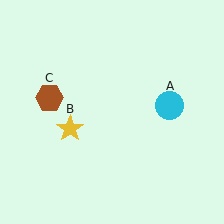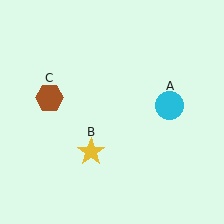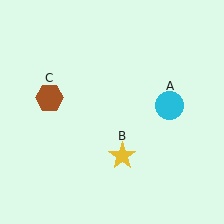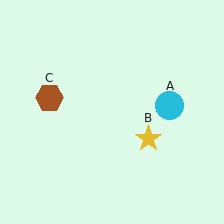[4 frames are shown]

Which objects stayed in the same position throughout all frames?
Cyan circle (object A) and brown hexagon (object C) remained stationary.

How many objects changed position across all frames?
1 object changed position: yellow star (object B).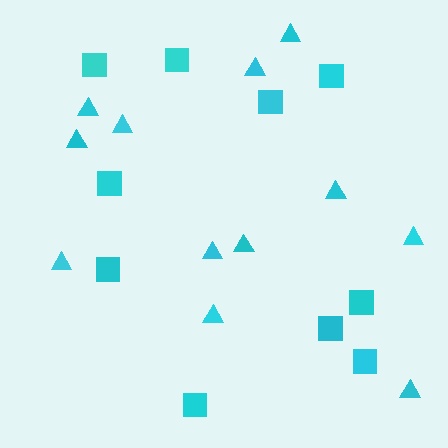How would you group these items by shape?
There are 2 groups: one group of squares (10) and one group of triangles (12).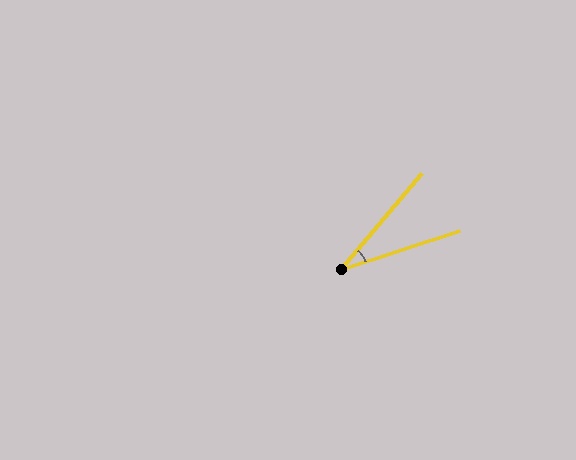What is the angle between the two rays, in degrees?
Approximately 32 degrees.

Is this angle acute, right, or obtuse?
It is acute.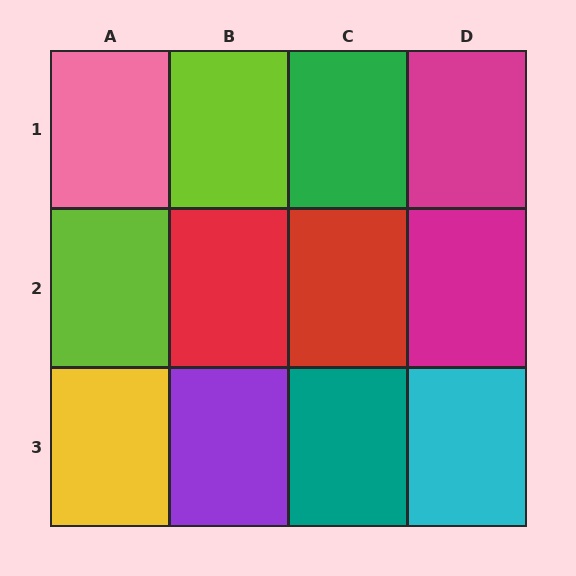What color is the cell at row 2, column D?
Magenta.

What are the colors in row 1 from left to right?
Pink, lime, green, magenta.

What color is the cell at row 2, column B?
Red.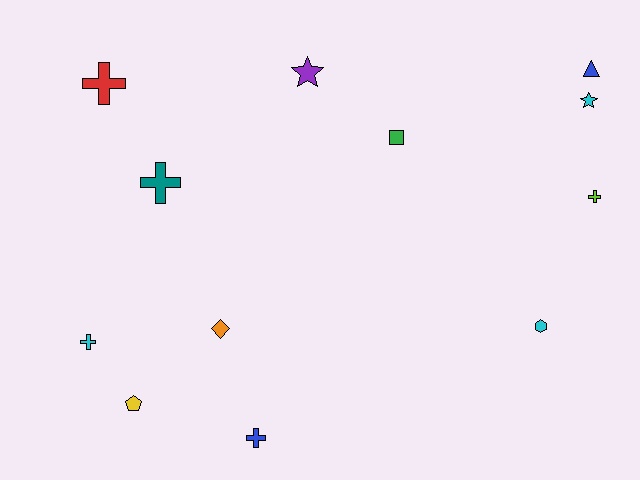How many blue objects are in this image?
There are 2 blue objects.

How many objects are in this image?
There are 12 objects.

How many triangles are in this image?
There is 1 triangle.